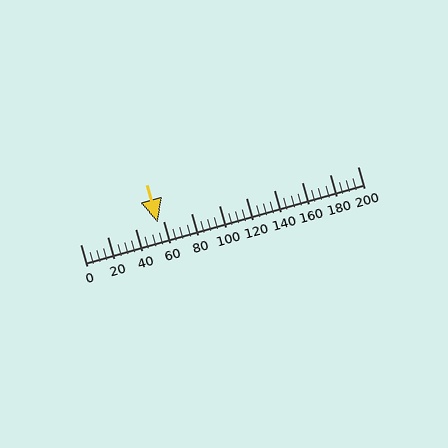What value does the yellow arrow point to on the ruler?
The yellow arrow points to approximately 56.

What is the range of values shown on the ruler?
The ruler shows values from 0 to 200.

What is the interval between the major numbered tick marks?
The major tick marks are spaced 20 units apart.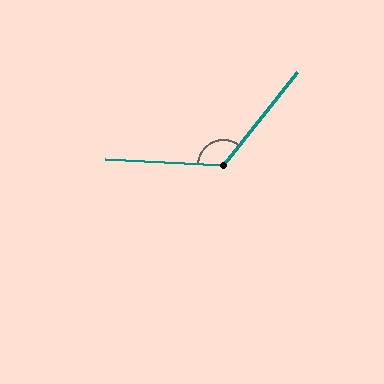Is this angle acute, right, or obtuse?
It is obtuse.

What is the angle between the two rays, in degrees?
Approximately 126 degrees.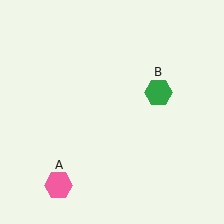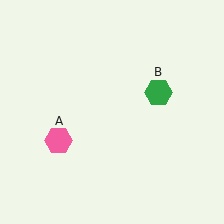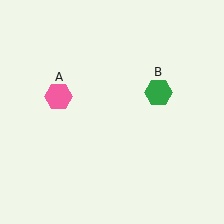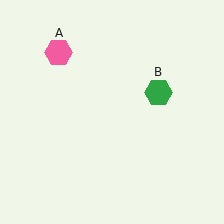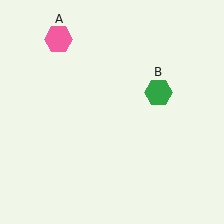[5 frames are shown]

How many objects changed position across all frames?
1 object changed position: pink hexagon (object A).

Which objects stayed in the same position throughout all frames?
Green hexagon (object B) remained stationary.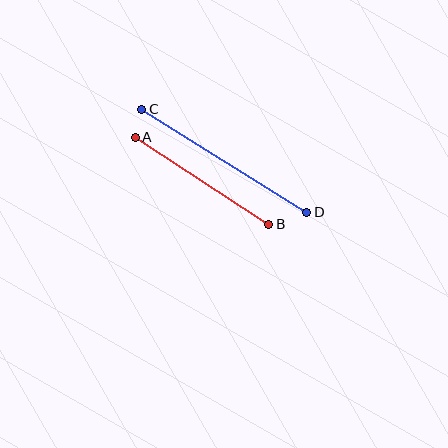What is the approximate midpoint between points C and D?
The midpoint is at approximately (224, 161) pixels.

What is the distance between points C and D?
The distance is approximately 195 pixels.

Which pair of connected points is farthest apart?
Points C and D are farthest apart.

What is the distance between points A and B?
The distance is approximately 159 pixels.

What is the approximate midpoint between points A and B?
The midpoint is at approximately (202, 181) pixels.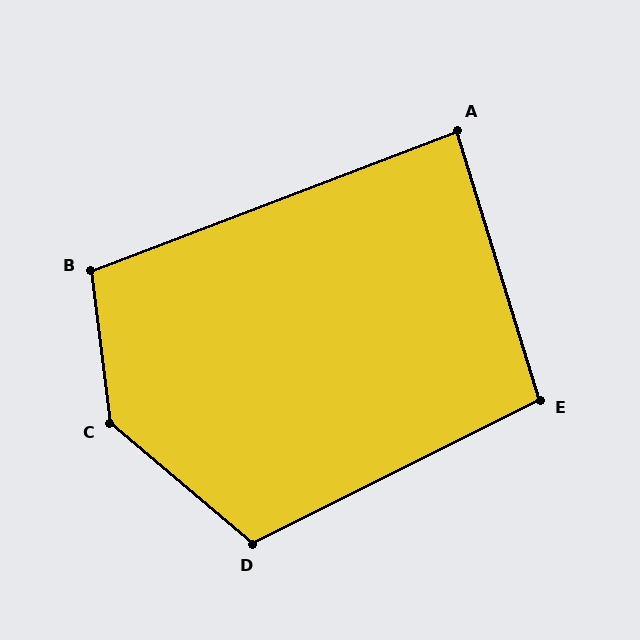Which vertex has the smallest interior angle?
A, at approximately 86 degrees.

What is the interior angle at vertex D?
Approximately 113 degrees (obtuse).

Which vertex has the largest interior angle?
C, at approximately 137 degrees.